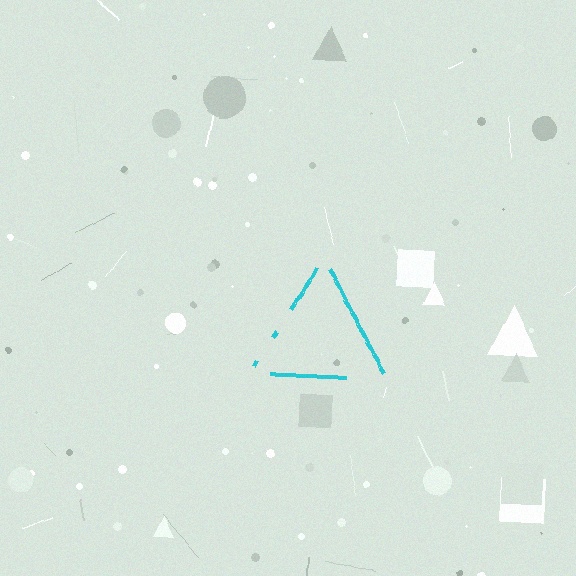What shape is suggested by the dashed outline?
The dashed outline suggests a triangle.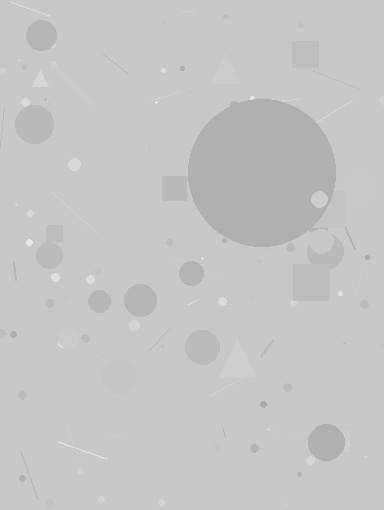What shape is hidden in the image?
A circle is hidden in the image.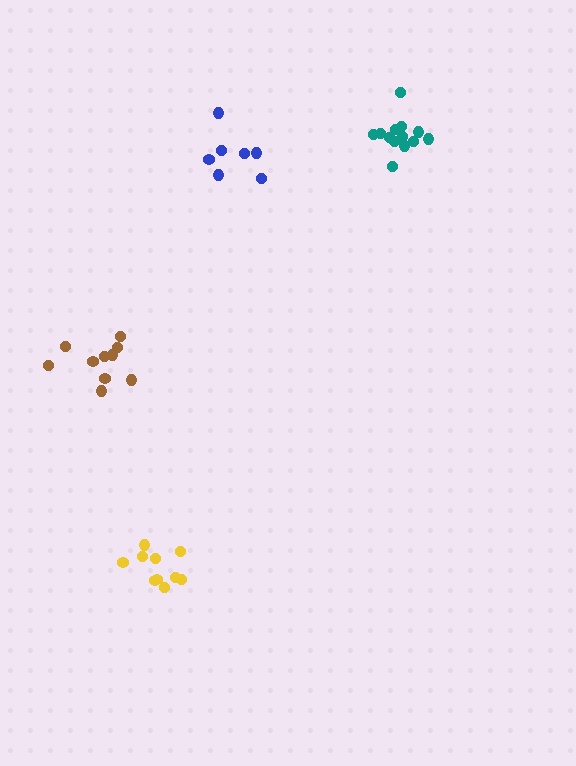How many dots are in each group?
Group 1: 10 dots, Group 2: 13 dots, Group 3: 7 dots, Group 4: 10 dots (40 total).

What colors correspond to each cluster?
The clusters are colored: yellow, teal, blue, brown.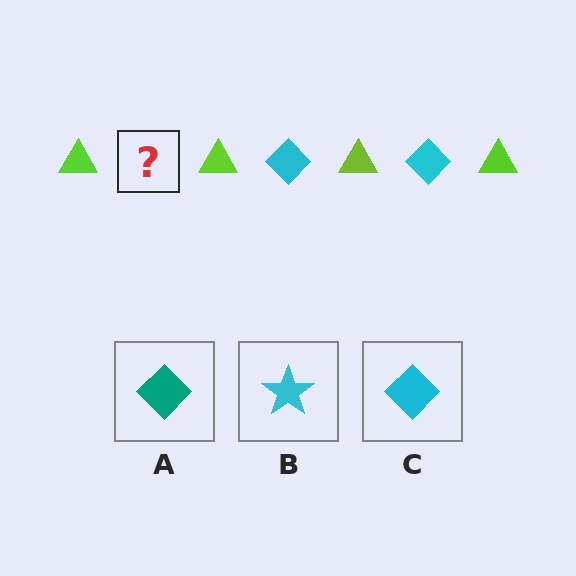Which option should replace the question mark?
Option C.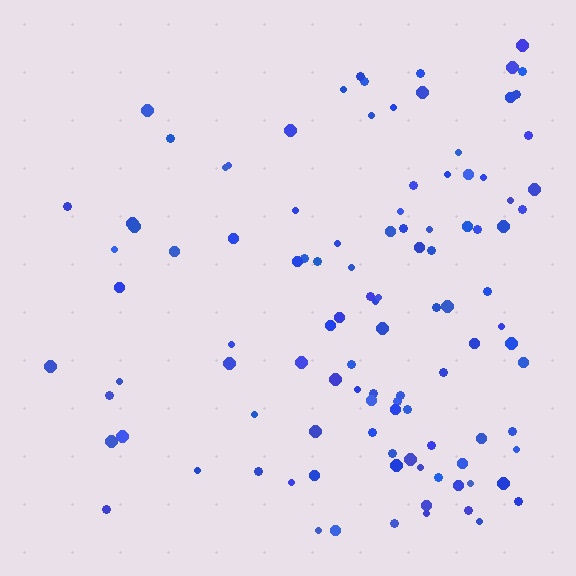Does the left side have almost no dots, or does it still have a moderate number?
Still a moderate number, just noticeably fewer than the right.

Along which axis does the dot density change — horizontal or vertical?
Horizontal.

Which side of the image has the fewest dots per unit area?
The left.